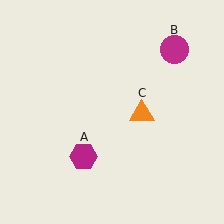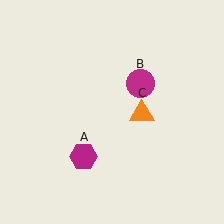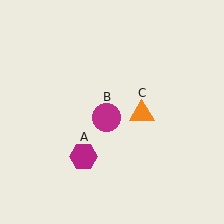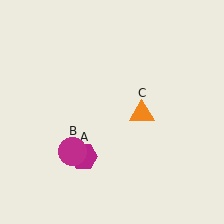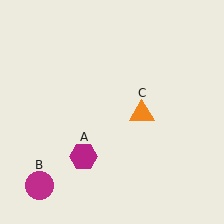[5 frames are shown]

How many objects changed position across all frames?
1 object changed position: magenta circle (object B).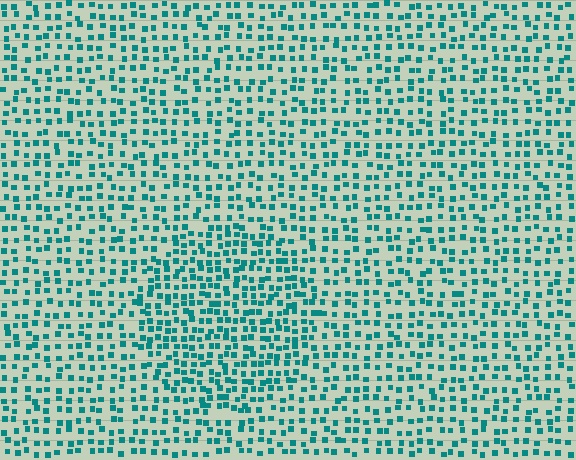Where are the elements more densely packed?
The elements are more densely packed inside the circle boundary.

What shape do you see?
I see a circle.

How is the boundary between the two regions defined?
The boundary is defined by a change in element density (approximately 1.5x ratio). All elements are the same color, size, and shape.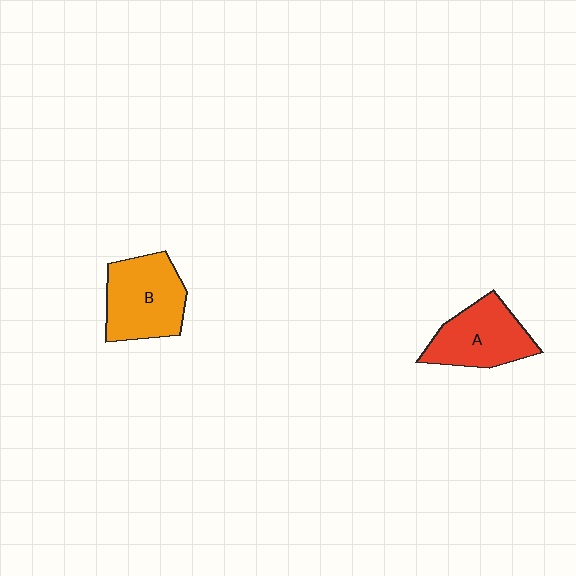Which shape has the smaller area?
Shape A (red).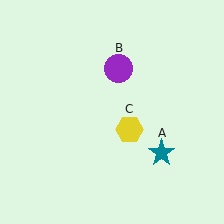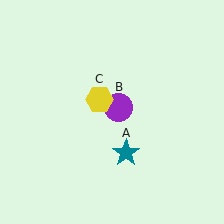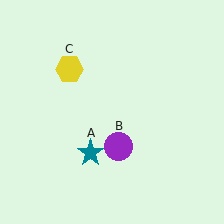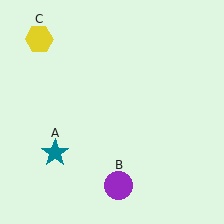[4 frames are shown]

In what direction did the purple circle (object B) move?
The purple circle (object B) moved down.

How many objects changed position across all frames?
3 objects changed position: teal star (object A), purple circle (object B), yellow hexagon (object C).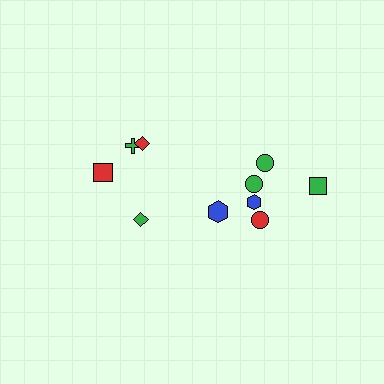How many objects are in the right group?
There are 6 objects.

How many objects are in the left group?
There are 4 objects.